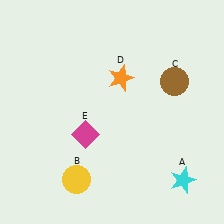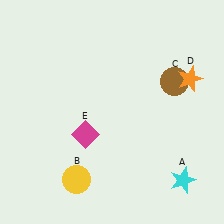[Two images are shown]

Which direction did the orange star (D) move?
The orange star (D) moved right.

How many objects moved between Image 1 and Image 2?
1 object moved between the two images.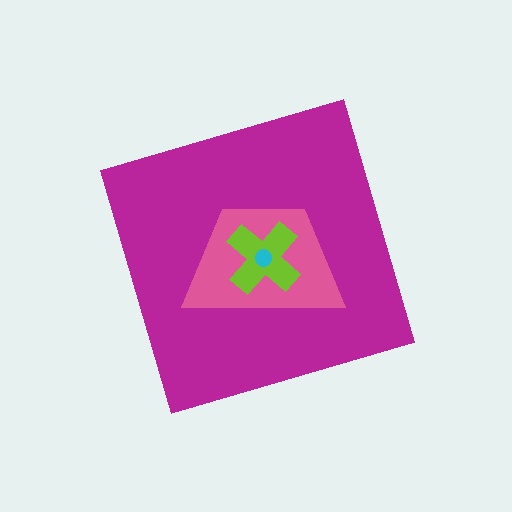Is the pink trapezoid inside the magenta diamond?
Yes.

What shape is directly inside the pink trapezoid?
The lime cross.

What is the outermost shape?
The magenta diamond.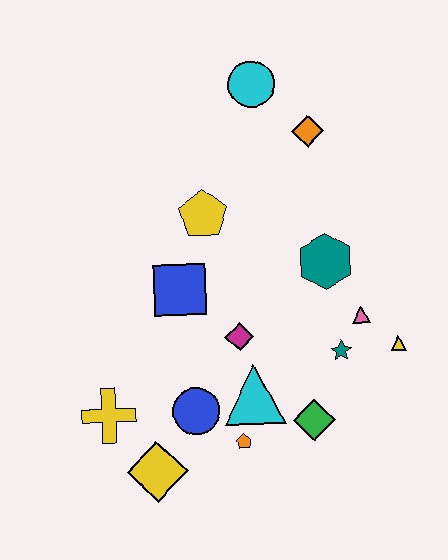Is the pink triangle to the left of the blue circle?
No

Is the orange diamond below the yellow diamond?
No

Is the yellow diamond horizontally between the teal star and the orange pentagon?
No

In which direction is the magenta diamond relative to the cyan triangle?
The magenta diamond is above the cyan triangle.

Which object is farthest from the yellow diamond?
The cyan circle is farthest from the yellow diamond.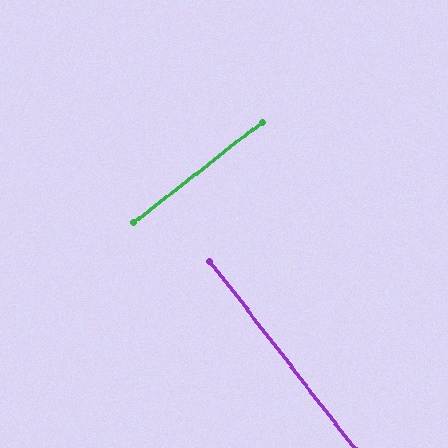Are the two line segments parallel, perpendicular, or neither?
Perpendicular — they meet at approximately 90°.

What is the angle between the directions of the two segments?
Approximately 90 degrees.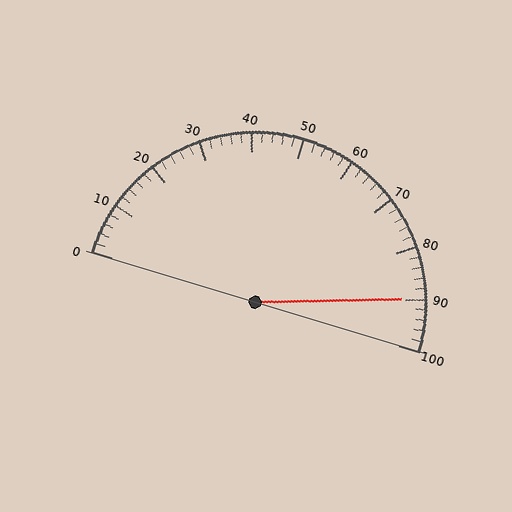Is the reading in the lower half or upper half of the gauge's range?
The reading is in the upper half of the range (0 to 100).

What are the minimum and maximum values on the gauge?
The gauge ranges from 0 to 100.